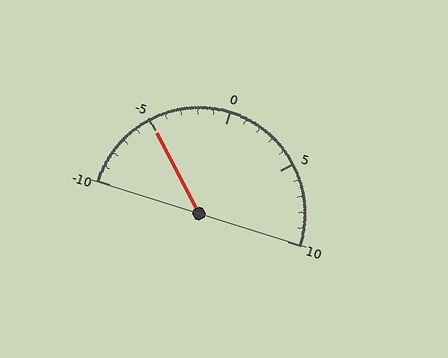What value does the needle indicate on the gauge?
The needle indicates approximately -5.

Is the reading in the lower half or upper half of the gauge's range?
The reading is in the lower half of the range (-10 to 10).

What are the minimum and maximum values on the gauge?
The gauge ranges from -10 to 10.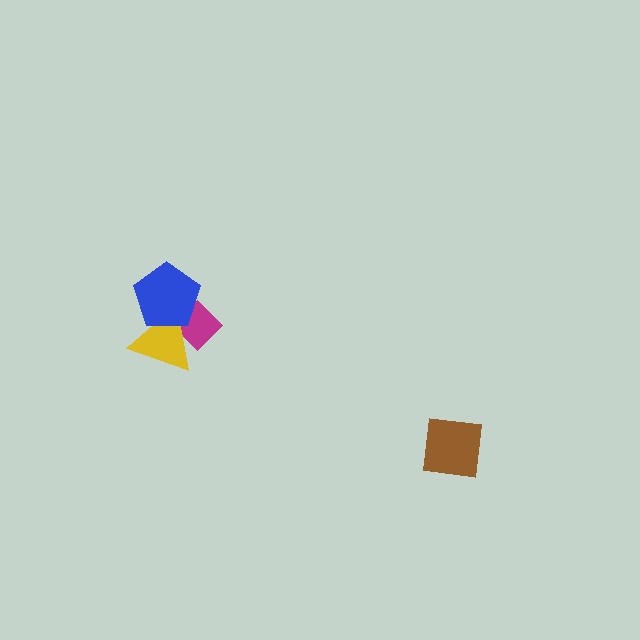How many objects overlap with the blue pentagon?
2 objects overlap with the blue pentagon.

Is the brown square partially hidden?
No, no other shape covers it.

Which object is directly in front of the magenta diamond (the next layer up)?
The yellow triangle is directly in front of the magenta diamond.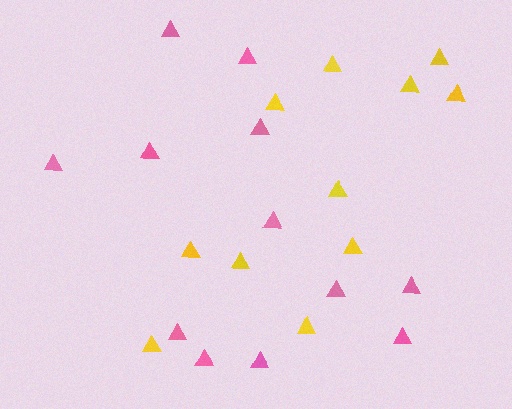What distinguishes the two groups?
There are 2 groups: one group of yellow triangles (11) and one group of pink triangles (12).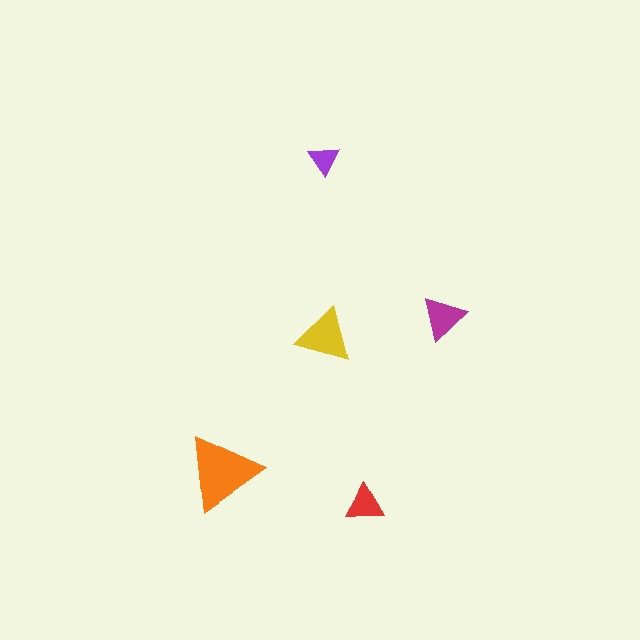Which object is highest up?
The purple triangle is topmost.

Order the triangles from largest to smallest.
the orange one, the yellow one, the magenta one, the red one, the purple one.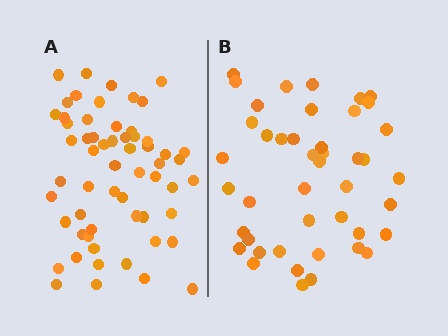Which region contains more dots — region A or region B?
Region A (the left region) has more dots.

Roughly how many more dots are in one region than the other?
Region A has approximately 15 more dots than region B.